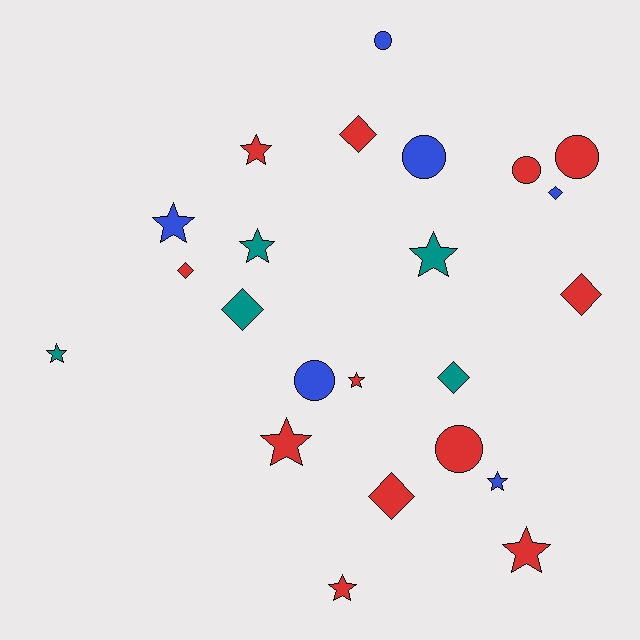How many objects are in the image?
There are 23 objects.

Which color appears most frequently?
Red, with 12 objects.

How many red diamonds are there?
There are 4 red diamonds.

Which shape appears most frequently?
Star, with 10 objects.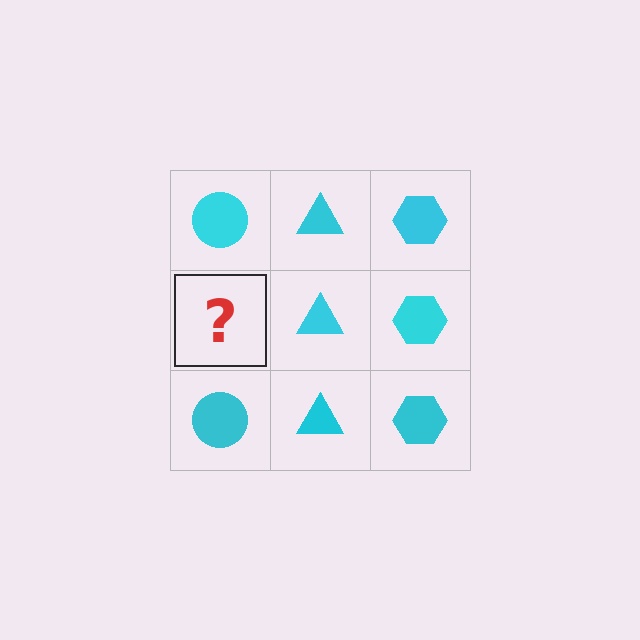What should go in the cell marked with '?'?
The missing cell should contain a cyan circle.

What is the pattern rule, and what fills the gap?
The rule is that each column has a consistent shape. The gap should be filled with a cyan circle.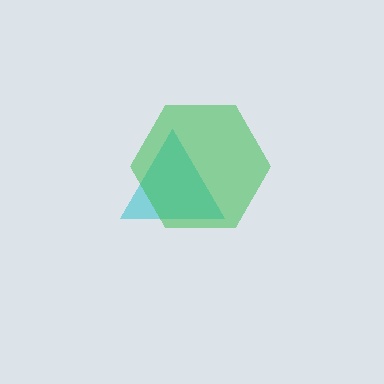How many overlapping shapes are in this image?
There are 2 overlapping shapes in the image.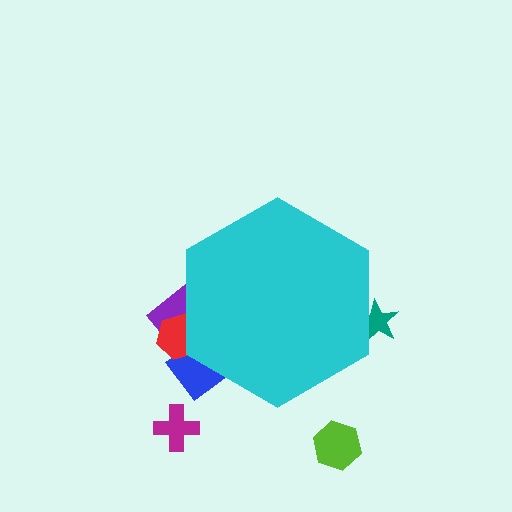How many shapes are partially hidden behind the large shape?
4 shapes are partially hidden.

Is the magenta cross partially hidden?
No, the magenta cross is fully visible.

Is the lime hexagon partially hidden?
No, the lime hexagon is fully visible.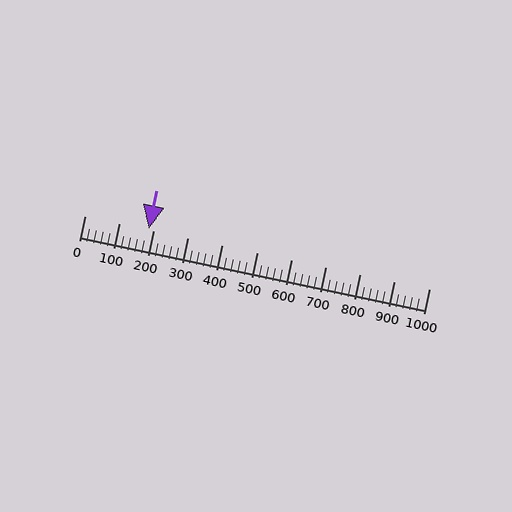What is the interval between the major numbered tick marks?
The major tick marks are spaced 100 units apart.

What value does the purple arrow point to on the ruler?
The purple arrow points to approximately 187.